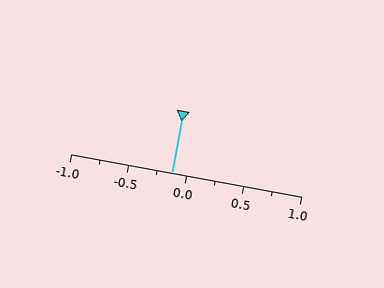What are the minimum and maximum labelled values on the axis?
The axis runs from -1.0 to 1.0.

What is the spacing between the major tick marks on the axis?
The major ticks are spaced 0.5 apart.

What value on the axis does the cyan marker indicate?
The marker indicates approximately -0.12.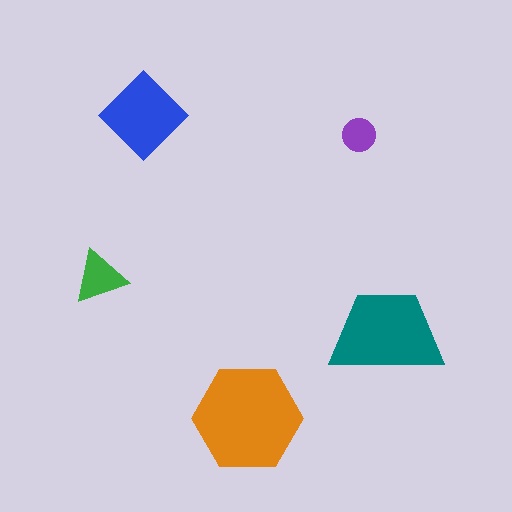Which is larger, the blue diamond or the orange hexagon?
The orange hexagon.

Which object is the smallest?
The purple circle.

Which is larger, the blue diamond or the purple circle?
The blue diamond.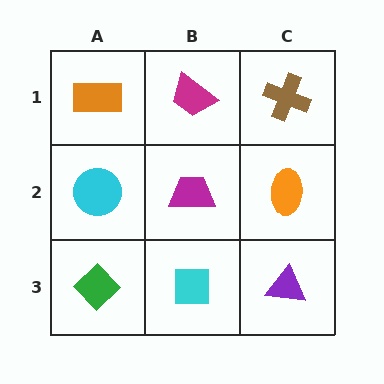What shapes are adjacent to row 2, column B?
A magenta trapezoid (row 1, column B), a cyan square (row 3, column B), a cyan circle (row 2, column A), an orange ellipse (row 2, column C).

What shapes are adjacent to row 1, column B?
A magenta trapezoid (row 2, column B), an orange rectangle (row 1, column A), a brown cross (row 1, column C).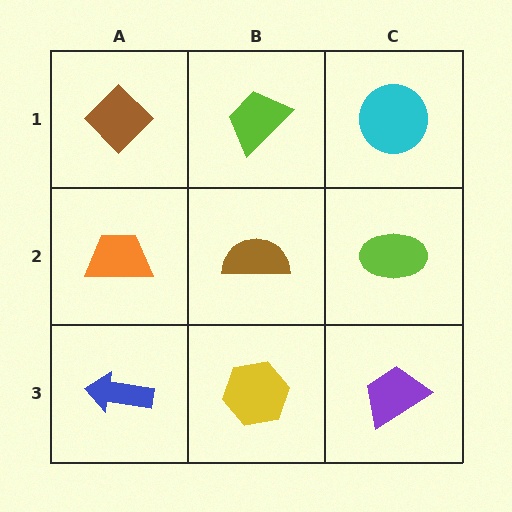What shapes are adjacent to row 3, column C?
A lime ellipse (row 2, column C), a yellow hexagon (row 3, column B).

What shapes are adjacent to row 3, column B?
A brown semicircle (row 2, column B), a blue arrow (row 3, column A), a purple trapezoid (row 3, column C).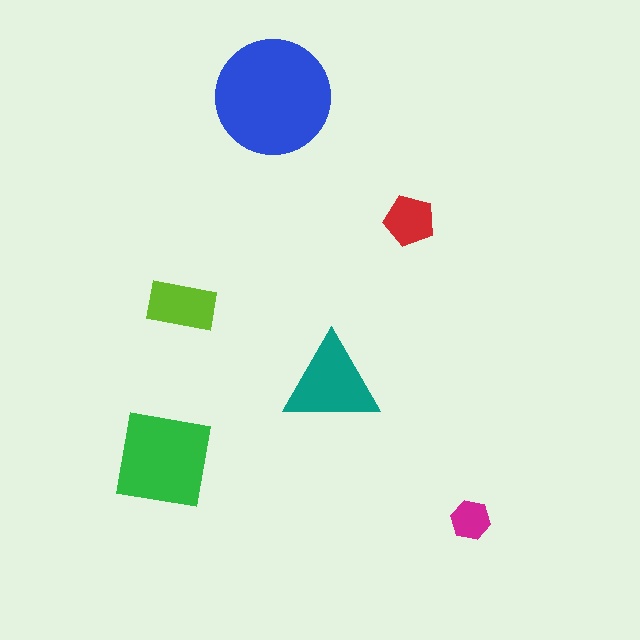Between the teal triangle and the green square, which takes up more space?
The green square.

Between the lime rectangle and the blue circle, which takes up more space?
The blue circle.